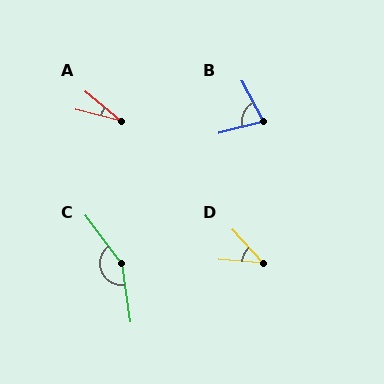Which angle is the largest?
C, at approximately 152 degrees.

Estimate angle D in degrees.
Approximately 43 degrees.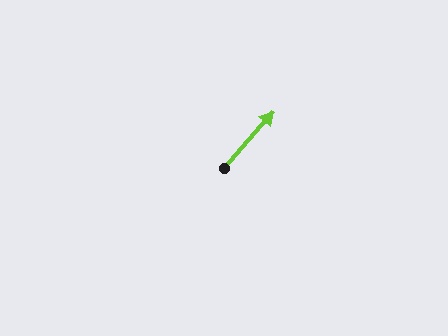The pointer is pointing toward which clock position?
Roughly 1 o'clock.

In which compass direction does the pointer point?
Northeast.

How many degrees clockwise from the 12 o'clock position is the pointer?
Approximately 41 degrees.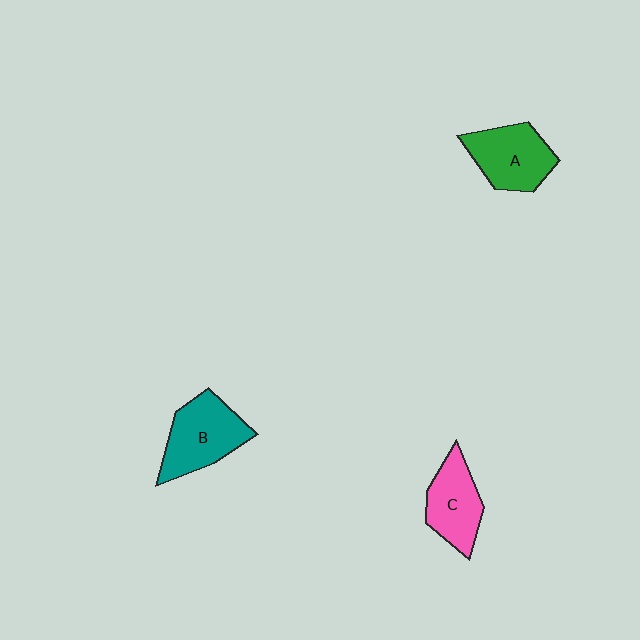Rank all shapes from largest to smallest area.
From largest to smallest: B (teal), A (green), C (pink).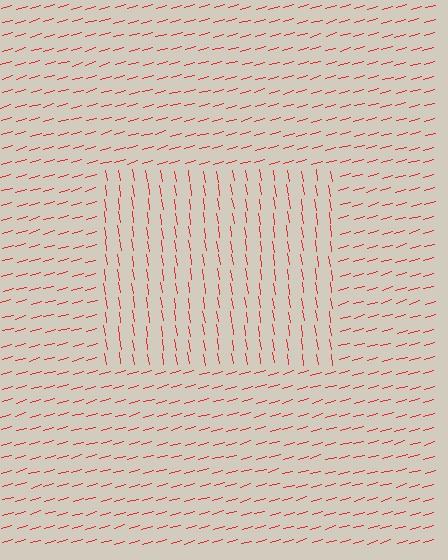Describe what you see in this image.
The image is filled with small red line segments. A rectangle region in the image has lines oriented differently from the surrounding lines, creating a visible texture boundary.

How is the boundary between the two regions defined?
The boundary is defined purely by a change in line orientation (approximately 83 degrees difference). All lines are the same color and thickness.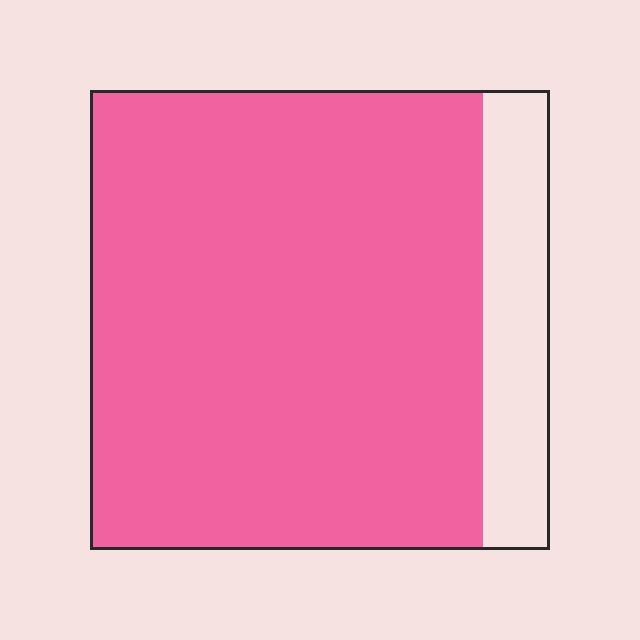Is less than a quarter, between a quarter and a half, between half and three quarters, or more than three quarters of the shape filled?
More than three quarters.